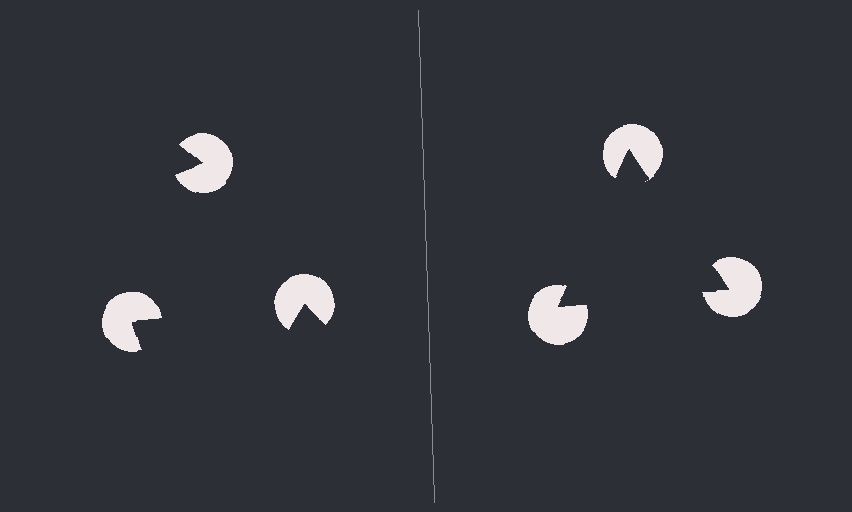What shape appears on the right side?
An illusory triangle.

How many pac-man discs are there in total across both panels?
6 — 3 on each side.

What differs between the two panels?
The pac-man discs are positioned identically on both sides; only the wedge orientations differ. On the right they align to a triangle; on the left they are misaligned.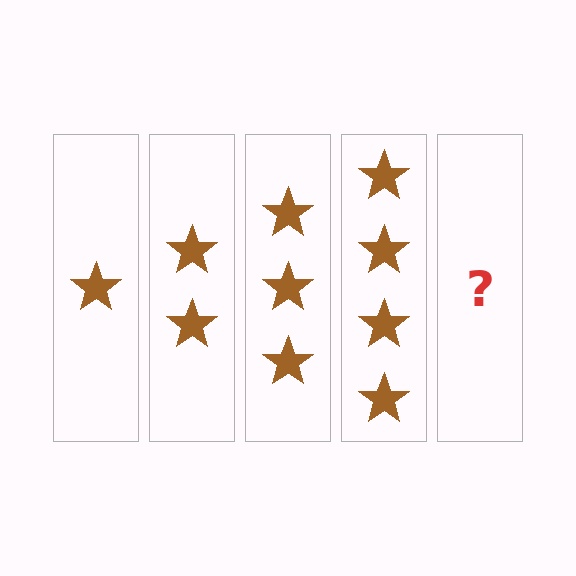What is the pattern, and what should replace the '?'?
The pattern is that each step adds one more star. The '?' should be 5 stars.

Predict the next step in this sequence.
The next step is 5 stars.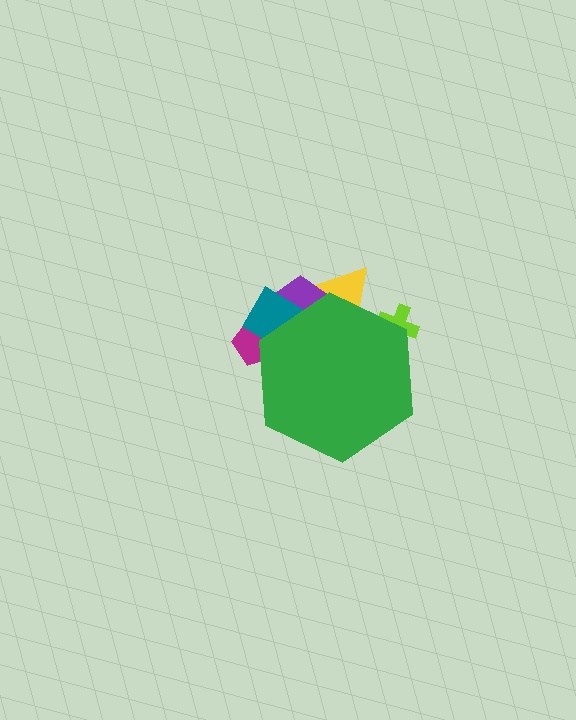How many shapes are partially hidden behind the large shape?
5 shapes are partially hidden.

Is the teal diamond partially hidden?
Yes, the teal diamond is partially hidden behind the green hexagon.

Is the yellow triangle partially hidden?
Yes, the yellow triangle is partially hidden behind the green hexagon.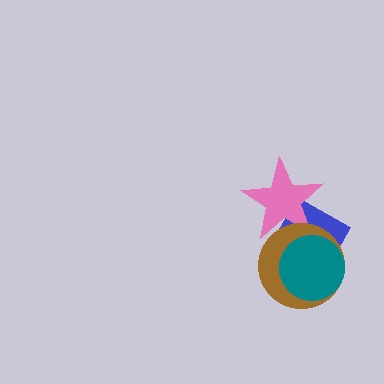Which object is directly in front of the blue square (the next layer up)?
The pink star is directly in front of the blue square.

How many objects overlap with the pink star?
2 objects overlap with the pink star.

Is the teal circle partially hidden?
No, no other shape covers it.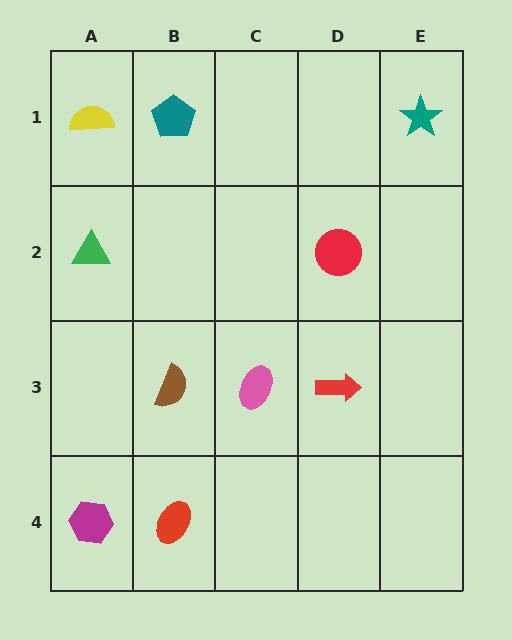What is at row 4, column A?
A magenta hexagon.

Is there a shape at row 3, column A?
No, that cell is empty.